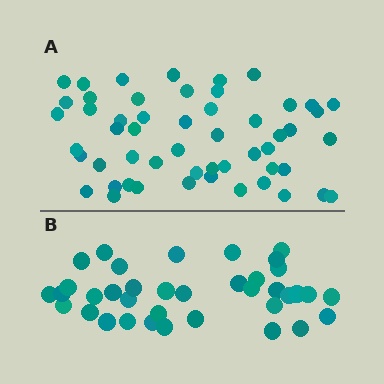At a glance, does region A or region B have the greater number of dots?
Region A (the top region) has more dots.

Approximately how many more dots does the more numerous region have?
Region A has approximately 15 more dots than region B.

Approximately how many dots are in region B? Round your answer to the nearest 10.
About 40 dots. (The exact count is 37, which rounds to 40.)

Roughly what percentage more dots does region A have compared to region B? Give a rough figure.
About 45% more.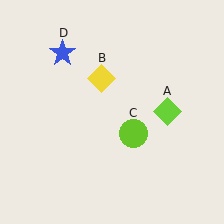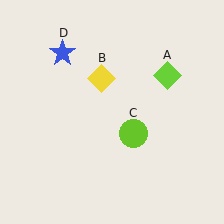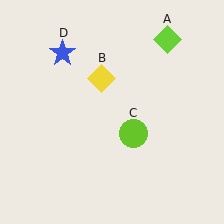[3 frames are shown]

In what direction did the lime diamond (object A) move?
The lime diamond (object A) moved up.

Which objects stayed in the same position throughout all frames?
Yellow diamond (object B) and lime circle (object C) and blue star (object D) remained stationary.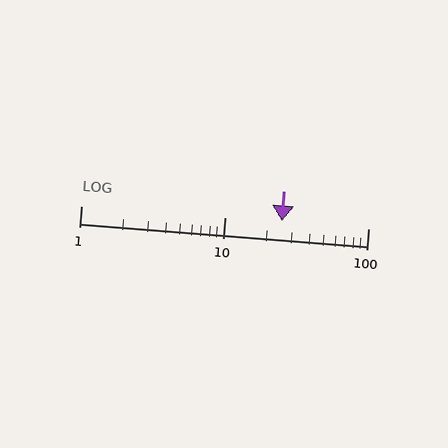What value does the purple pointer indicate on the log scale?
The pointer indicates approximately 25.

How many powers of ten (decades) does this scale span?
The scale spans 2 decades, from 1 to 100.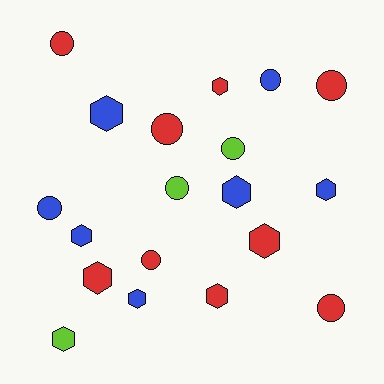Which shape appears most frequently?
Hexagon, with 10 objects.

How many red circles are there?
There are 5 red circles.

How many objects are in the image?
There are 19 objects.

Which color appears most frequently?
Red, with 9 objects.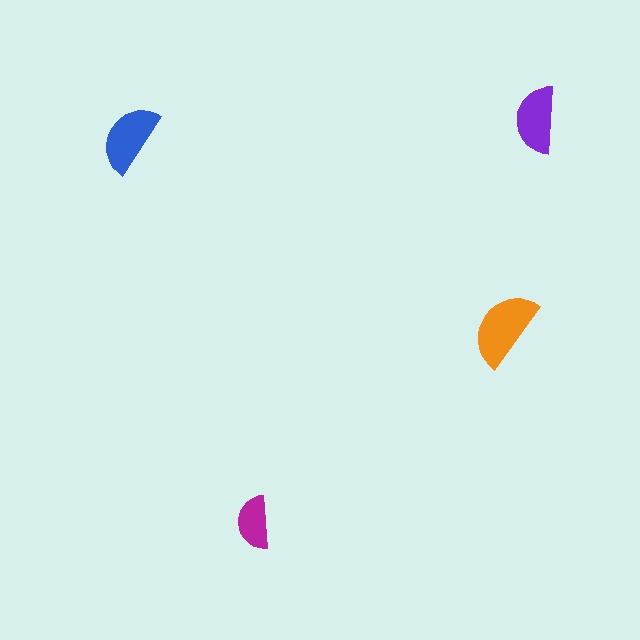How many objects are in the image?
There are 4 objects in the image.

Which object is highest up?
The purple semicircle is topmost.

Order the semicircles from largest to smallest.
the orange one, the blue one, the purple one, the magenta one.